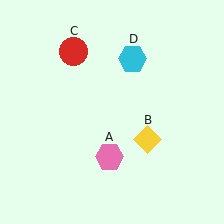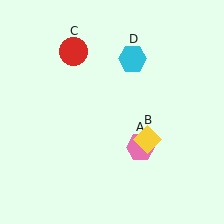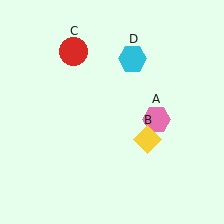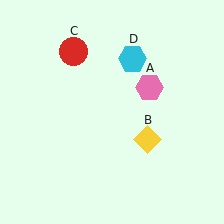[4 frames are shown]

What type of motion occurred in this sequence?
The pink hexagon (object A) rotated counterclockwise around the center of the scene.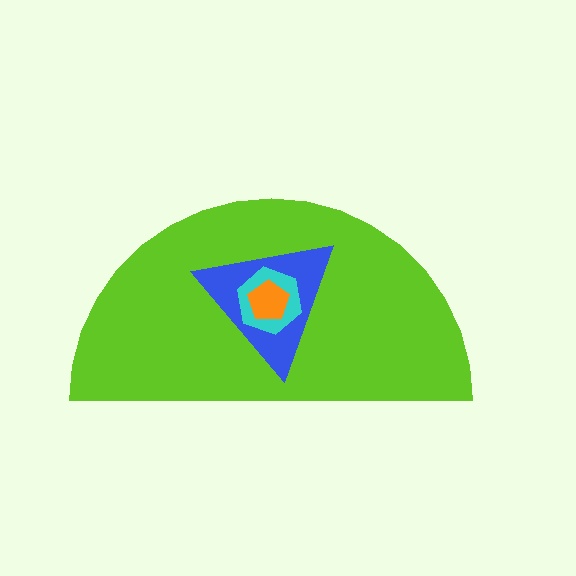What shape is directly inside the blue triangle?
The cyan hexagon.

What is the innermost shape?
The orange pentagon.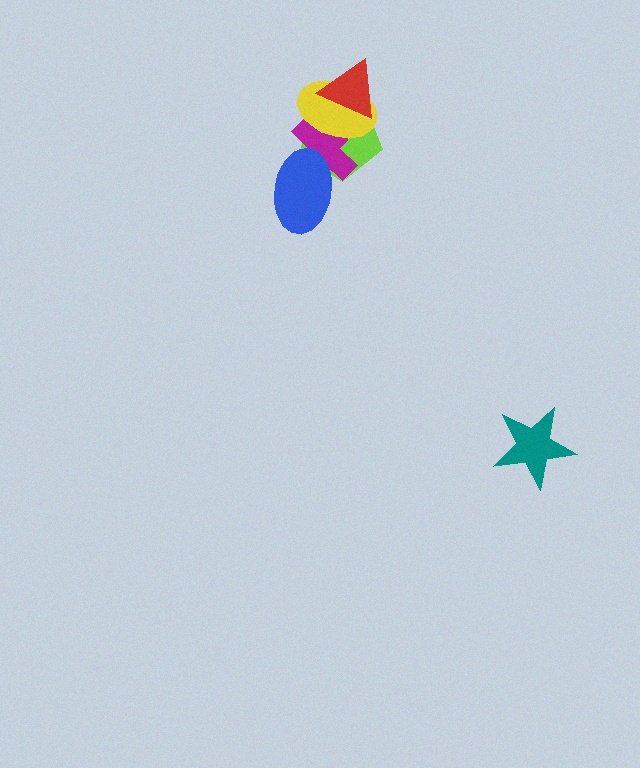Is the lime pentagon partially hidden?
Yes, it is partially covered by another shape.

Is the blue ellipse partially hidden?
No, no other shape covers it.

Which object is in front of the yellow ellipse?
The red triangle is in front of the yellow ellipse.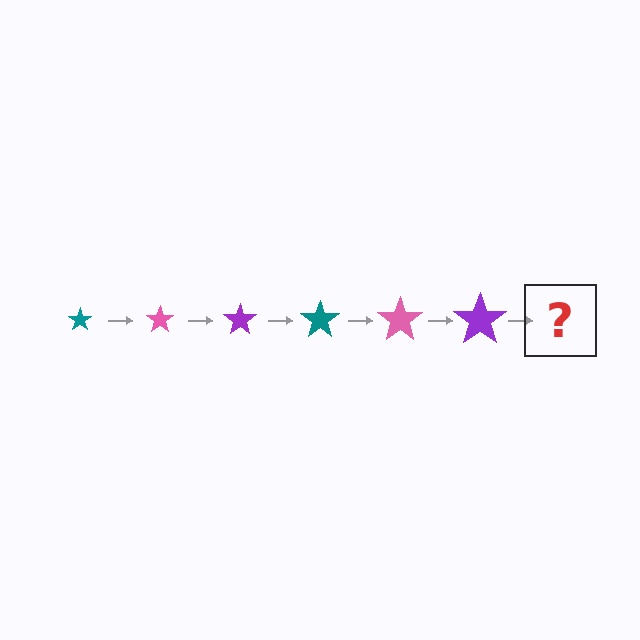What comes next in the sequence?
The next element should be a teal star, larger than the previous one.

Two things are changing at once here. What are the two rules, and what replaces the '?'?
The two rules are that the star grows larger each step and the color cycles through teal, pink, and purple. The '?' should be a teal star, larger than the previous one.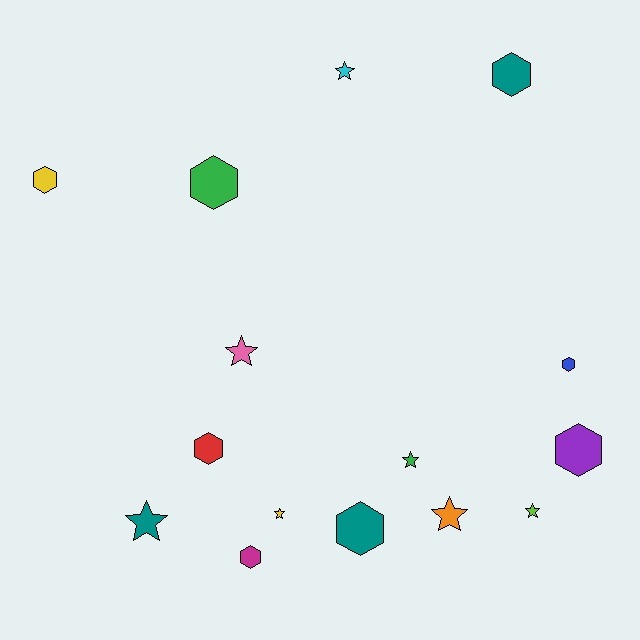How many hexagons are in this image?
There are 8 hexagons.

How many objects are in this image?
There are 15 objects.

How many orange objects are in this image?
There is 1 orange object.